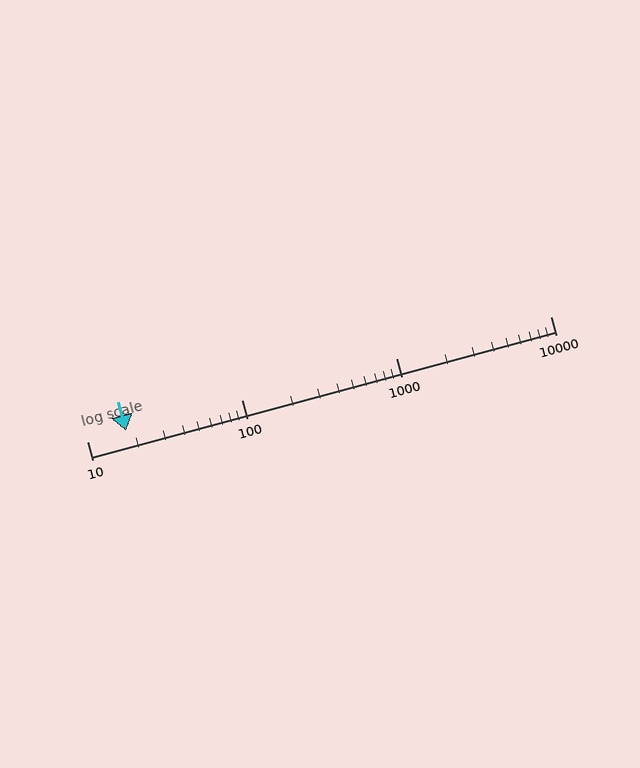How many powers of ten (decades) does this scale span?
The scale spans 3 decades, from 10 to 10000.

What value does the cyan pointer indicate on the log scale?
The pointer indicates approximately 18.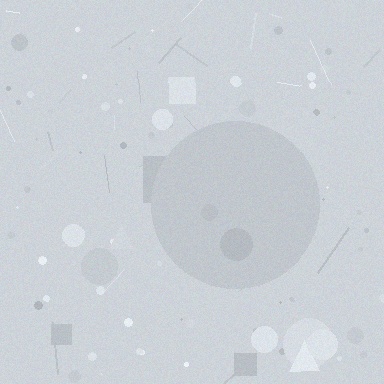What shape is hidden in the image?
A circle is hidden in the image.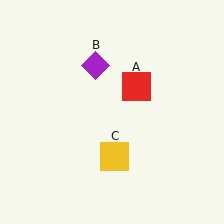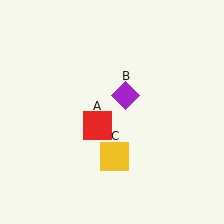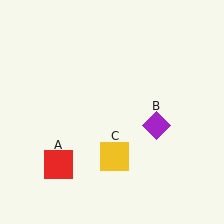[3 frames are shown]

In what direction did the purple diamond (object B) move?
The purple diamond (object B) moved down and to the right.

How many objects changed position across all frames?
2 objects changed position: red square (object A), purple diamond (object B).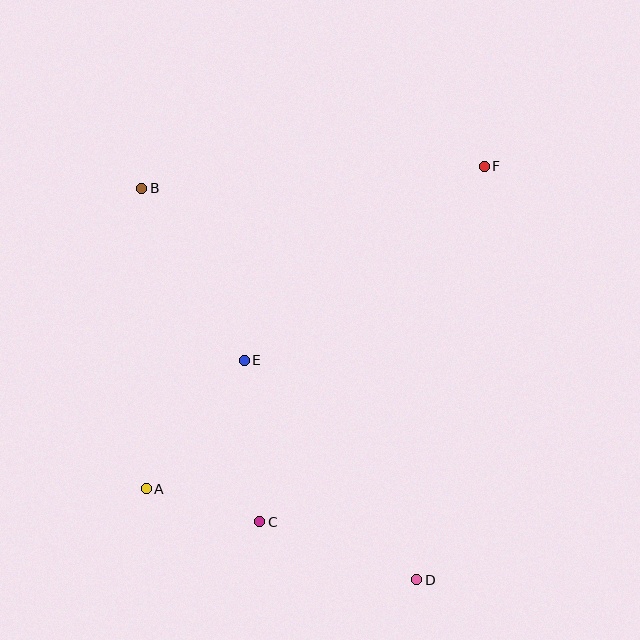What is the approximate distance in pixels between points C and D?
The distance between C and D is approximately 168 pixels.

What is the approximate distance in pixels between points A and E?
The distance between A and E is approximately 161 pixels.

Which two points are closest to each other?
Points A and C are closest to each other.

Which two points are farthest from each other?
Points B and D are farthest from each other.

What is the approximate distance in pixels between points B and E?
The distance between B and E is approximately 200 pixels.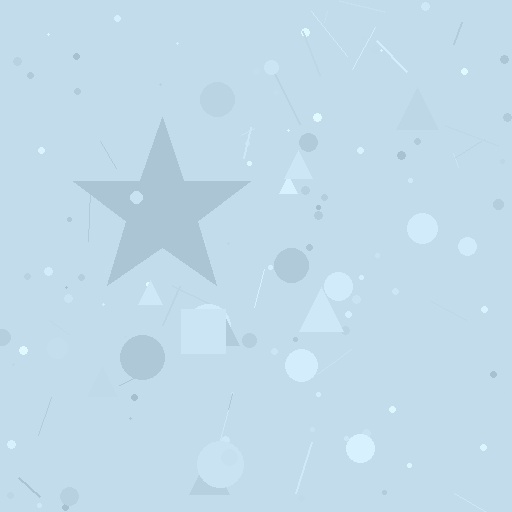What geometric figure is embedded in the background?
A star is embedded in the background.